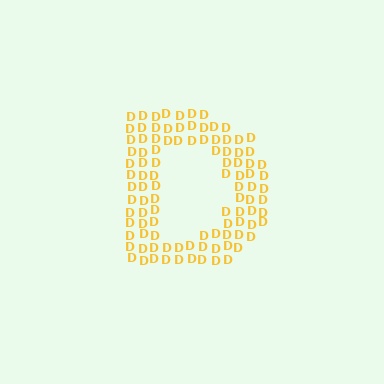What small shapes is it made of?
It is made of small letter D's.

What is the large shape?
The large shape is the letter D.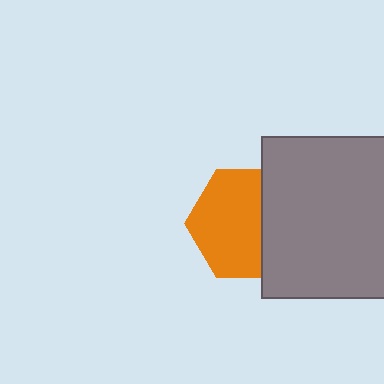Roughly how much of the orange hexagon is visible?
About half of it is visible (roughly 65%).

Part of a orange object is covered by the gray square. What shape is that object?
It is a hexagon.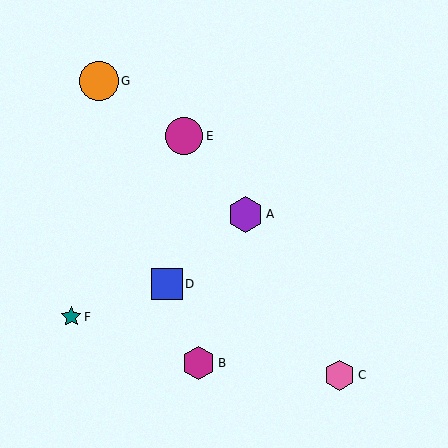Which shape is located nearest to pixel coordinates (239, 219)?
The purple hexagon (labeled A) at (246, 214) is nearest to that location.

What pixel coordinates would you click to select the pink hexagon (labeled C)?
Click at (340, 375) to select the pink hexagon C.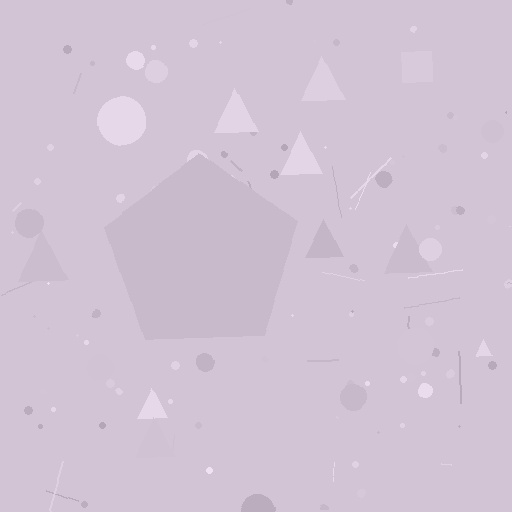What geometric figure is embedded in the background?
A pentagon is embedded in the background.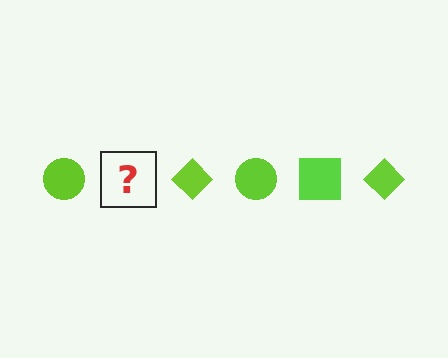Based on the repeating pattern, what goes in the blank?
The blank should be a lime square.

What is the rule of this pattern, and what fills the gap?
The rule is that the pattern cycles through circle, square, diamond shapes in lime. The gap should be filled with a lime square.